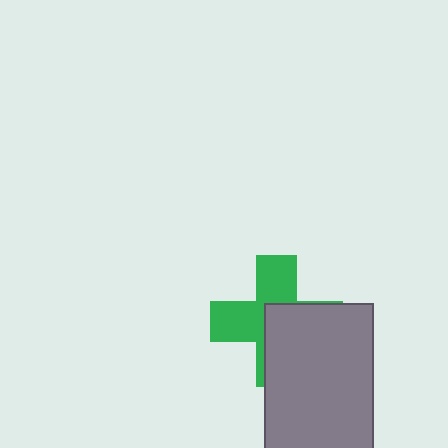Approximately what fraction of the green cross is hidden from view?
Roughly 50% of the green cross is hidden behind the gray rectangle.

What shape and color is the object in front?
The object in front is a gray rectangle.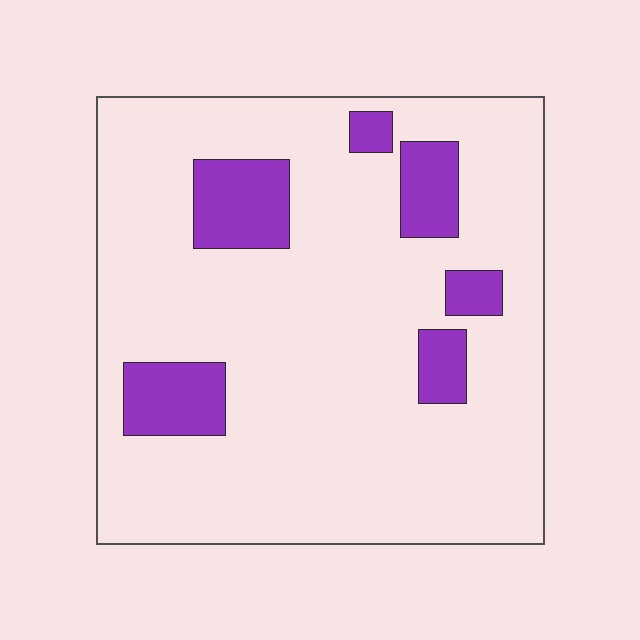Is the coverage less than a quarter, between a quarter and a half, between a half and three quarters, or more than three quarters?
Less than a quarter.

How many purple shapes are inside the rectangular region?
6.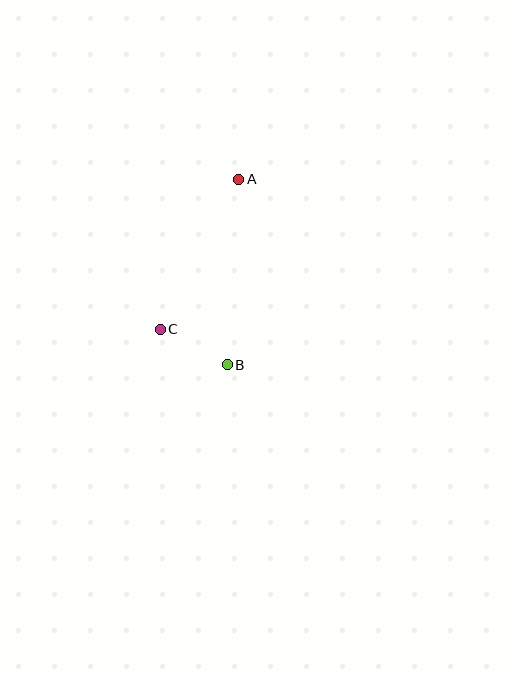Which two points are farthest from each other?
Points A and B are farthest from each other.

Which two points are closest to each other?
Points B and C are closest to each other.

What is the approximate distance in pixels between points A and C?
The distance between A and C is approximately 169 pixels.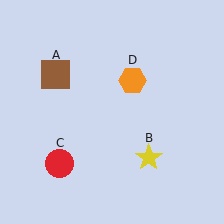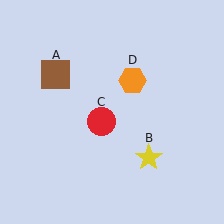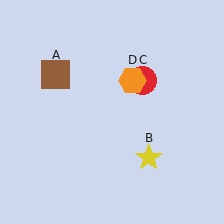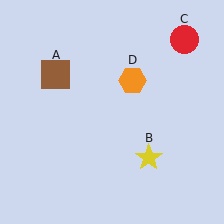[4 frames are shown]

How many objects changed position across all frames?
1 object changed position: red circle (object C).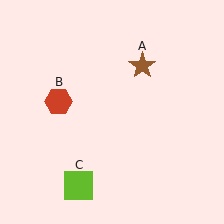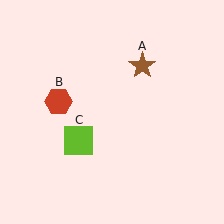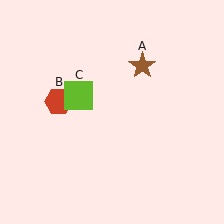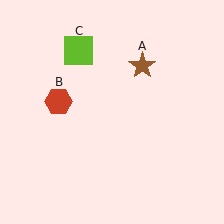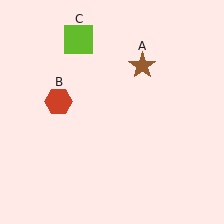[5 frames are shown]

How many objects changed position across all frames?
1 object changed position: lime square (object C).